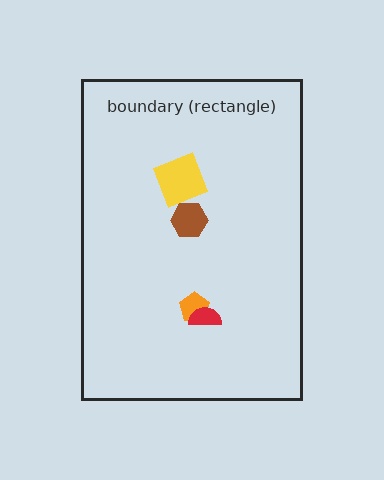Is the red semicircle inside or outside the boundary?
Inside.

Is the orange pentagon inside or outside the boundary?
Inside.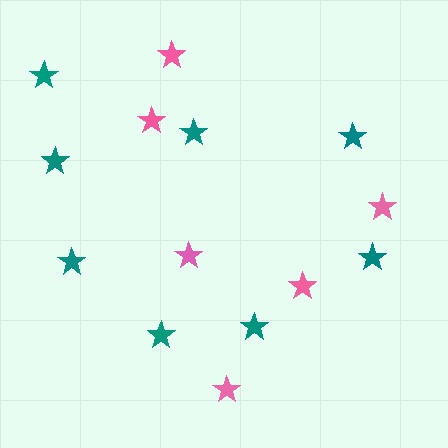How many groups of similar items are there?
There are 2 groups: one group of pink stars (6) and one group of teal stars (8).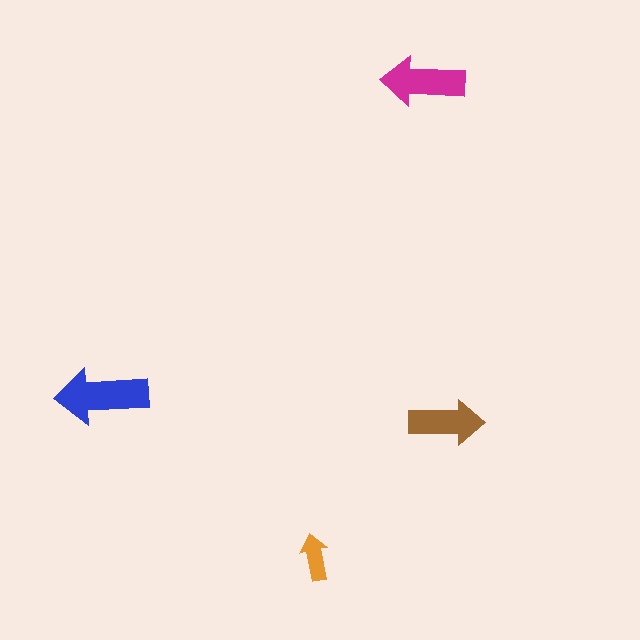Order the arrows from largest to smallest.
the blue one, the magenta one, the brown one, the orange one.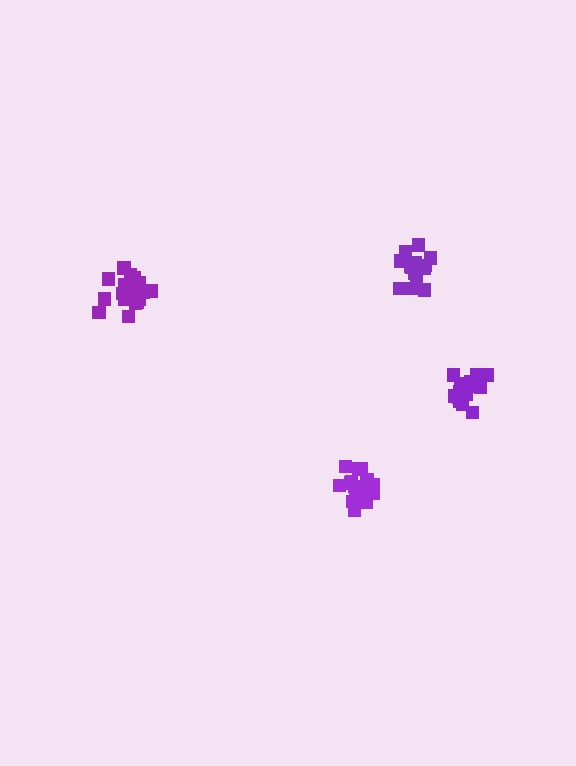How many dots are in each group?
Group 1: 16 dots, Group 2: 16 dots, Group 3: 16 dots, Group 4: 20 dots (68 total).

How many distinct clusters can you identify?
There are 4 distinct clusters.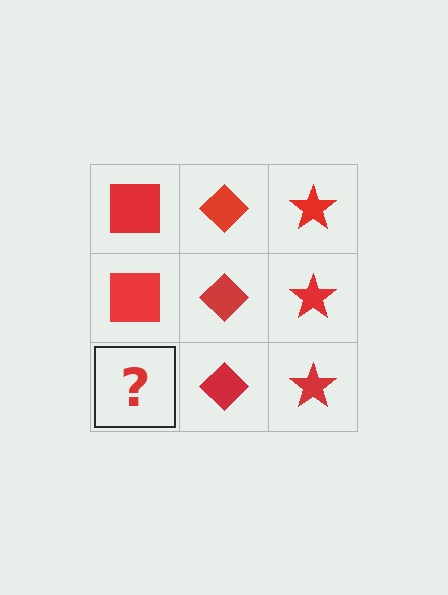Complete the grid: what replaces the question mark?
The question mark should be replaced with a red square.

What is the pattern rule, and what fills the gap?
The rule is that each column has a consistent shape. The gap should be filled with a red square.